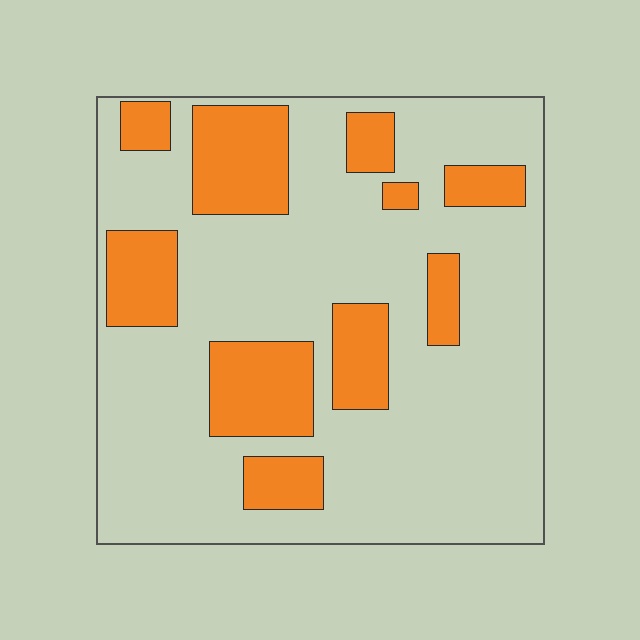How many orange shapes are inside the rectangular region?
10.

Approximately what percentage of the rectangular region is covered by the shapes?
Approximately 25%.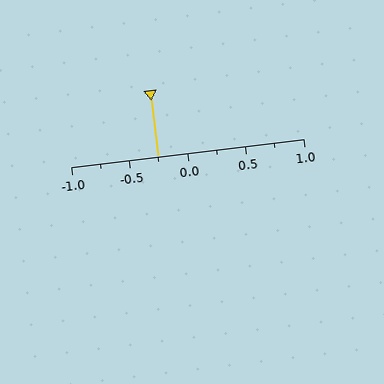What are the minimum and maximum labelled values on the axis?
The axis runs from -1.0 to 1.0.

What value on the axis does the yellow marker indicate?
The marker indicates approximately -0.25.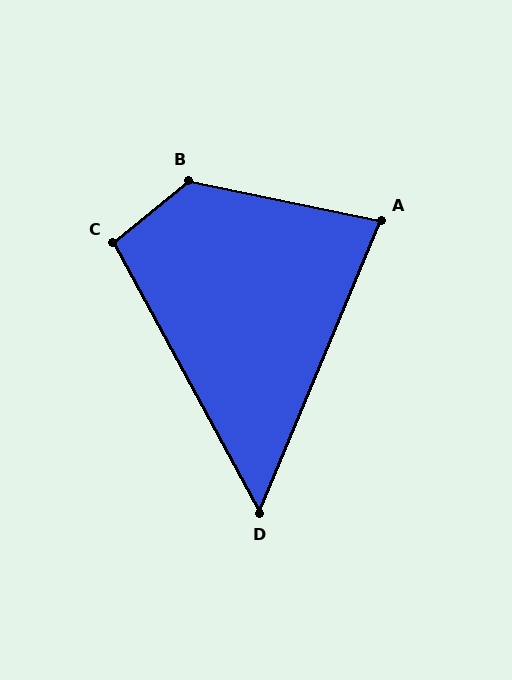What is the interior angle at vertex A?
Approximately 79 degrees (acute).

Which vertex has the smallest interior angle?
D, at approximately 51 degrees.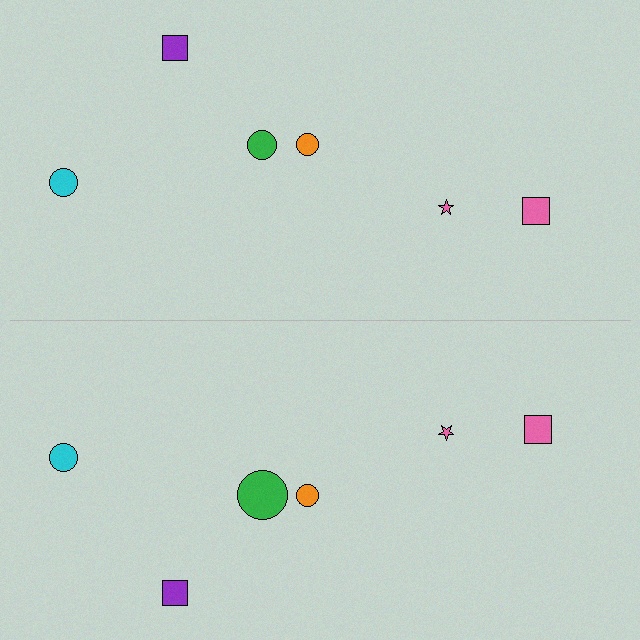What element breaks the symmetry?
The green circle on the bottom side has a different size than its mirror counterpart.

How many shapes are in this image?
There are 12 shapes in this image.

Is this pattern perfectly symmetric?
No, the pattern is not perfectly symmetric. The green circle on the bottom side has a different size than its mirror counterpart.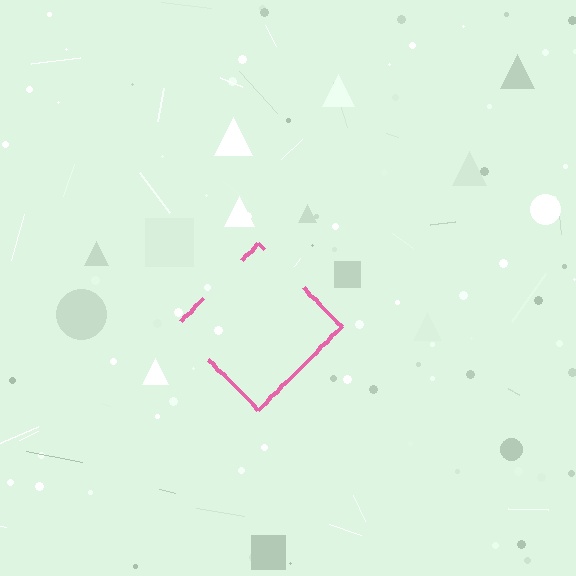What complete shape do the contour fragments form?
The contour fragments form a diamond.